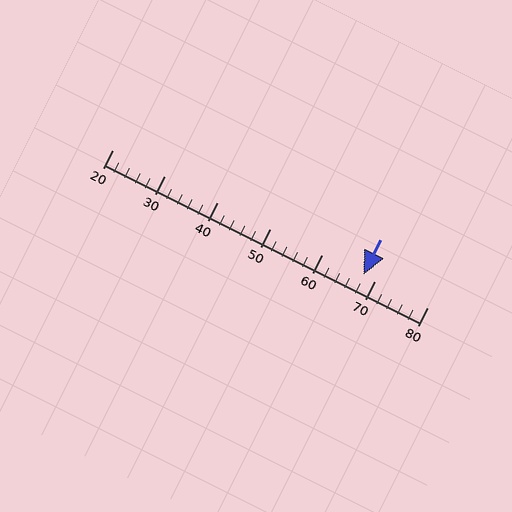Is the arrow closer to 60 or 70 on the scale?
The arrow is closer to 70.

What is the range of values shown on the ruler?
The ruler shows values from 20 to 80.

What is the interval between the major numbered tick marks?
The major tick marks are spaced 10 units apart.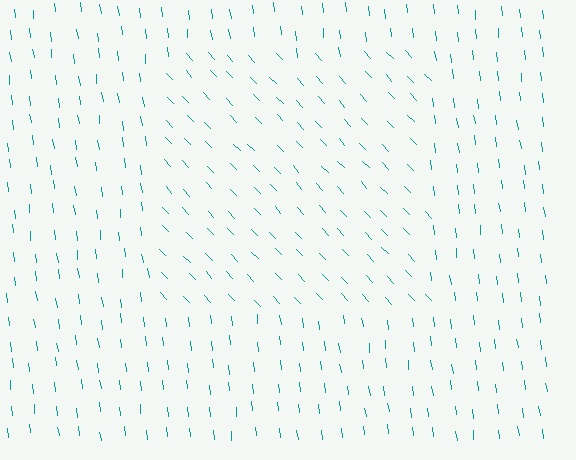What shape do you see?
I see a rectangle.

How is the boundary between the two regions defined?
The boundary is defined purely by a change in line orientation (approximately 36 degrees difference). All lines are the same color and thickness.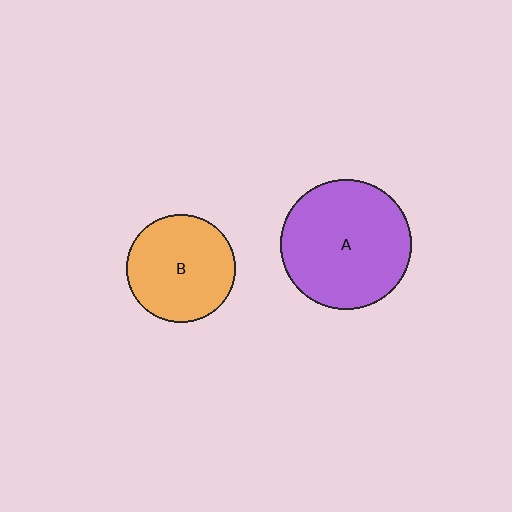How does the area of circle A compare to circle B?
Approximately 1.5 times.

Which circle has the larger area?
Circle A (purple).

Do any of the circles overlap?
No, none of the circles overlap.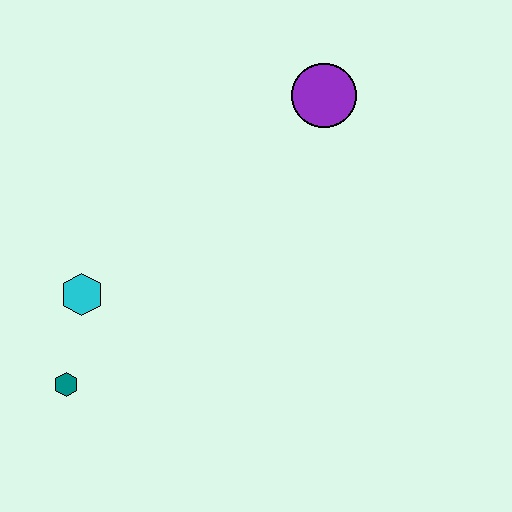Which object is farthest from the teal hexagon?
The purple circle is farthest from the teal hexagon.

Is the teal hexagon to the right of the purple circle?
No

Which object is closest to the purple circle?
The cyan hexagon is closest to the purple circle.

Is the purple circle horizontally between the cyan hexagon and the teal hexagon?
No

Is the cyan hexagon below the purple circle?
Yes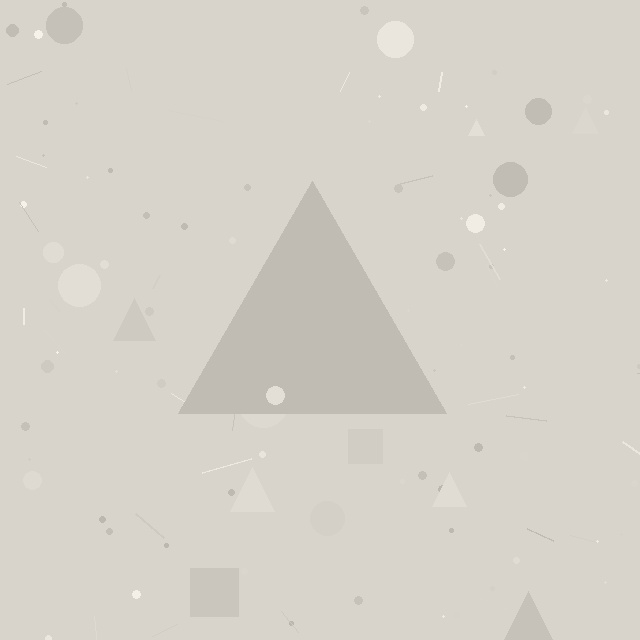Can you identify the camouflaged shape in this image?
The camouflaged shape is a triangle.